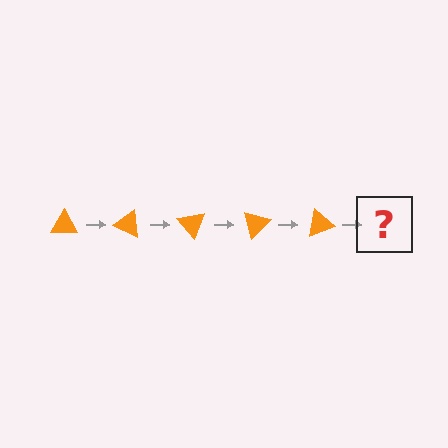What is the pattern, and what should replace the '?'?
The pattern is that the triangle rotates 25 degrees each step. The '?' should be an orange triangle rotated 125 degrees.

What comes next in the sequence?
The next element should be an orange triangle rotated 125 degrees.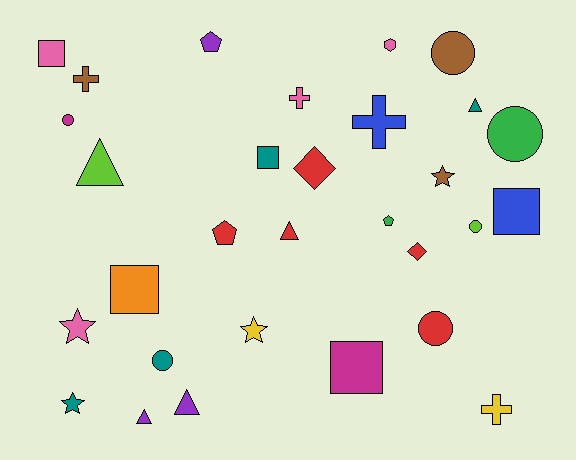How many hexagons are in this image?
There is 1 hexagon.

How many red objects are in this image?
There are 5 red objects.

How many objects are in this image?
There are 30 objects.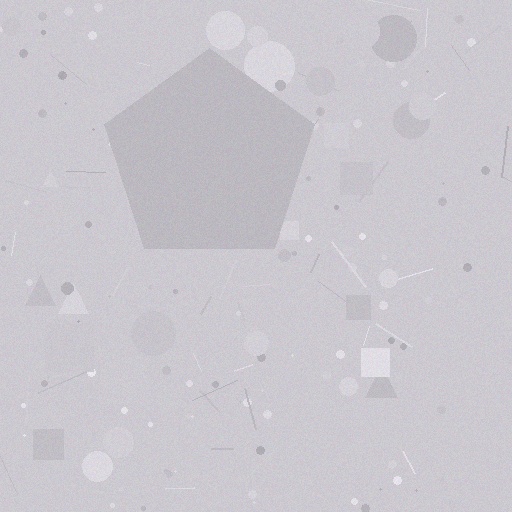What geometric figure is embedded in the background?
A pentagon is embedded in the background.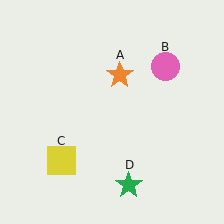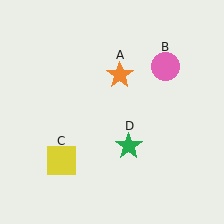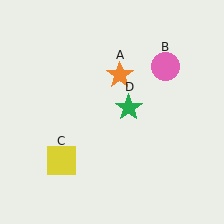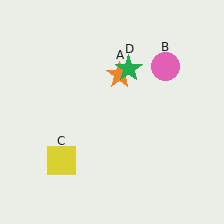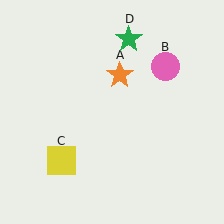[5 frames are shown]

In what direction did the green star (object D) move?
The green star (object D) moved up.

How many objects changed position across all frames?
1 object changed position: green star (object D).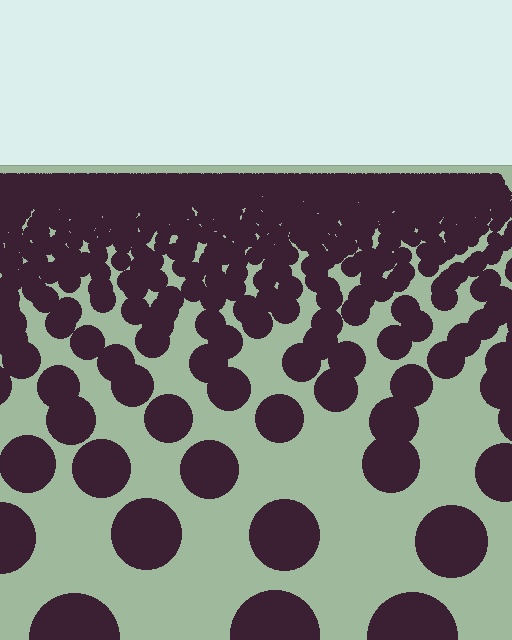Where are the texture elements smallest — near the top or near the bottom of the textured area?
Near the top.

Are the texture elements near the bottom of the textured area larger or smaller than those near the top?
Larger. Near the bottom, elements are closer to the viewer and appear at a bigger on-screen size.